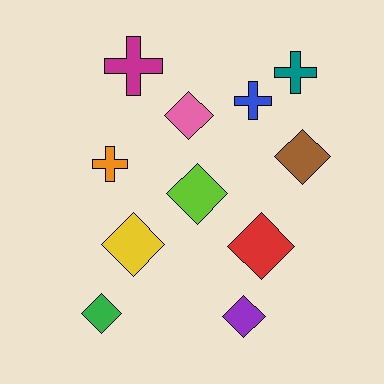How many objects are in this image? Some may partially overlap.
There are 11 objects.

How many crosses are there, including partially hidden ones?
There are 4 crosses.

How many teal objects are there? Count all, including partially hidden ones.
There is 1 teal object.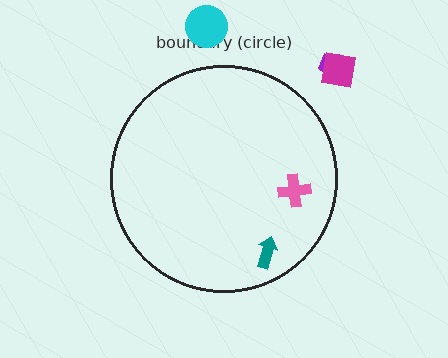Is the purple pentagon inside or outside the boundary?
Outside.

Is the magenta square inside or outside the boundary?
Outside.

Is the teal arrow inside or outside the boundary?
Inside.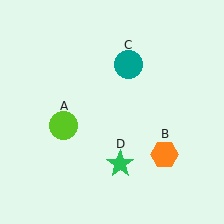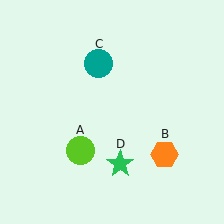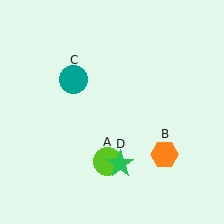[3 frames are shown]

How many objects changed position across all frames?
2 objects changed position: lime circle (object A), teal circle (object C).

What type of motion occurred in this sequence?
The lime circle (object A), teal circle (object C) rotated counterclockwise around the center of the scene.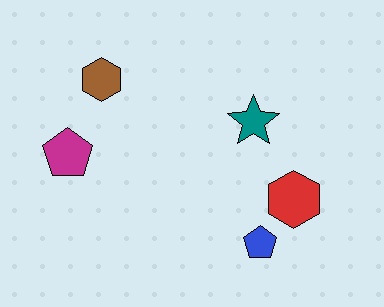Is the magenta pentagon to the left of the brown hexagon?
Yes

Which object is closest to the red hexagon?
The blue pentagon is closest to the red hexagon.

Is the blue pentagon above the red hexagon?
No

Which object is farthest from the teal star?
The magenta pentagon is farthest from the teal star.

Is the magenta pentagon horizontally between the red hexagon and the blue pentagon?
No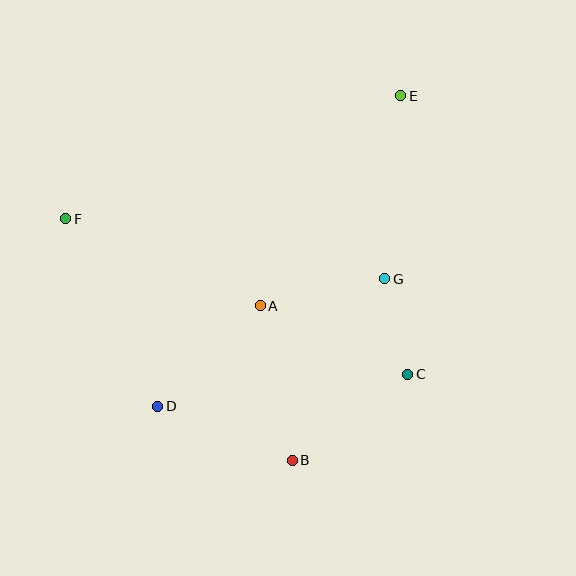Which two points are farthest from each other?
Points D and E are farthest from each other.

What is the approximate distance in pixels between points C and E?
The distance between C and E is approximately 279 pixels.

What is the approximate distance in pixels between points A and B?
The distance between A and B is approximately 158 pixels.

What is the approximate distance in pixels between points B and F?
The distance between B and F is approximately 332 pixels.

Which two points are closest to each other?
Points C and G are closest to each other.